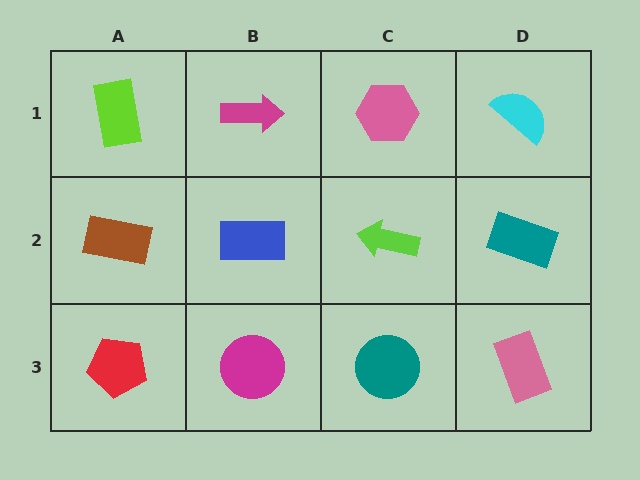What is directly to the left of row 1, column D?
A pink hexagon.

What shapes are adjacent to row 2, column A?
A lime rectangle (row 1, column A), a red pentagon (row 3, column A), a blue rectangle (row 2, column B).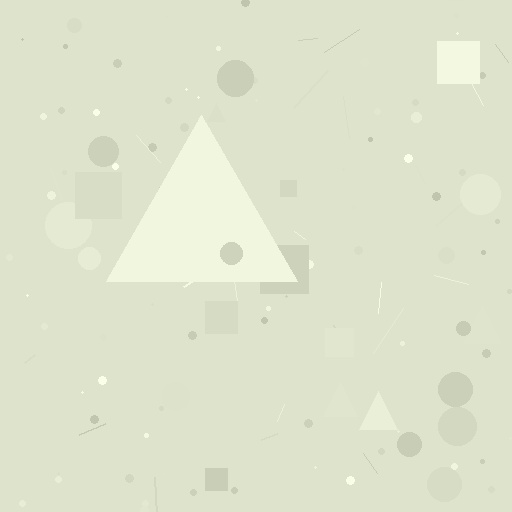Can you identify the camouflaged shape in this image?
The camouflaged shape is a triangle.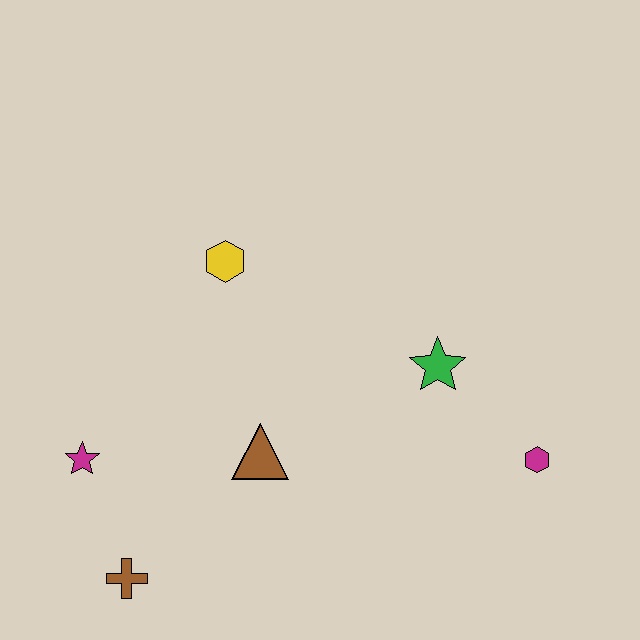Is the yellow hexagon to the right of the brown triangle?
No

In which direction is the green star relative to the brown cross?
The green star is to the right of the brown cross.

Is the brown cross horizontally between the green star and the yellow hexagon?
No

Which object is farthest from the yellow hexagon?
The magenta hexagon is farthest from the yellow hexagon.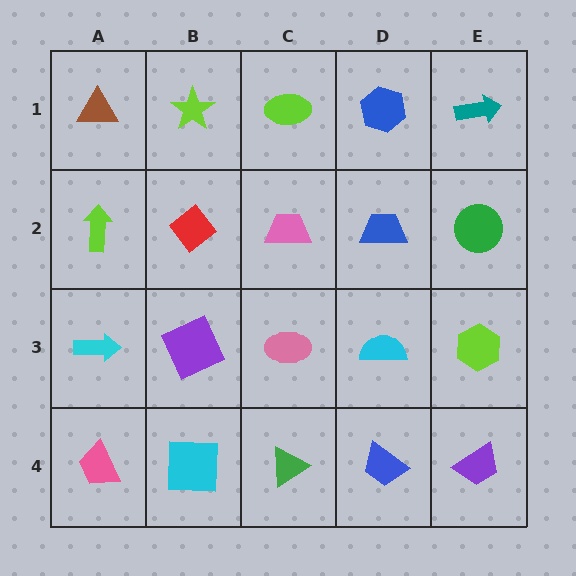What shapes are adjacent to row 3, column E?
A green circle (row 2, column E), a purple trapezoid (row 4, column E), a cyan semicircle (row 3, column D).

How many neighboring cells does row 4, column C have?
3.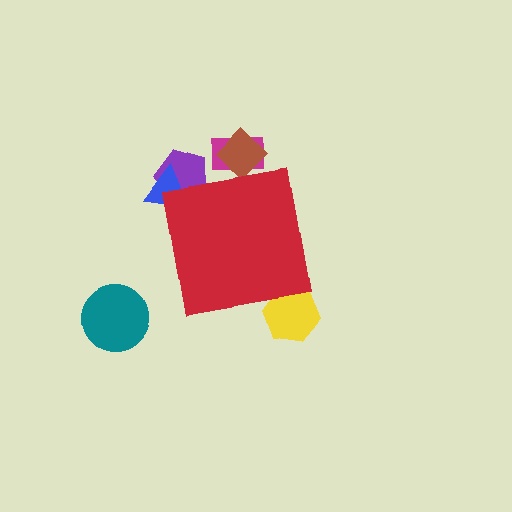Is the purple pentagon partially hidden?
Yes, the purple pentagon is partially hidden behind the red square.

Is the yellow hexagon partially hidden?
Yes, the yellow hexagon is partially hidden behind the red square.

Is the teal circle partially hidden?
No, the teal circle is fully visible.